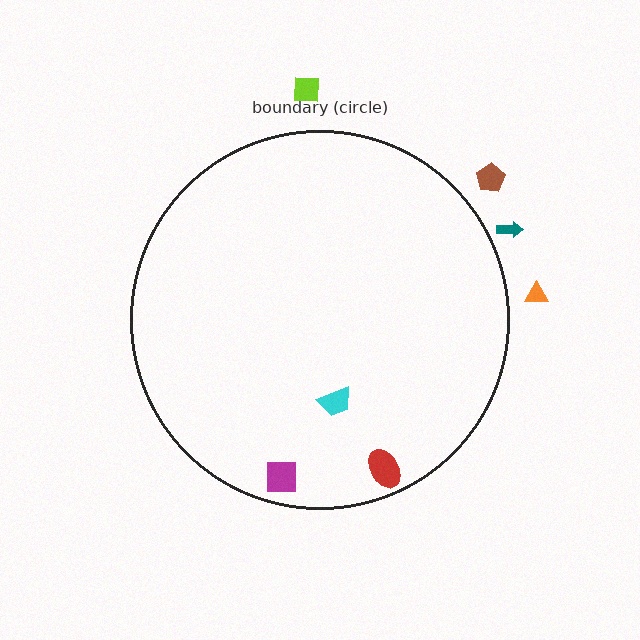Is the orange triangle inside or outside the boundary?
Outside.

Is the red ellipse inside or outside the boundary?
Inside.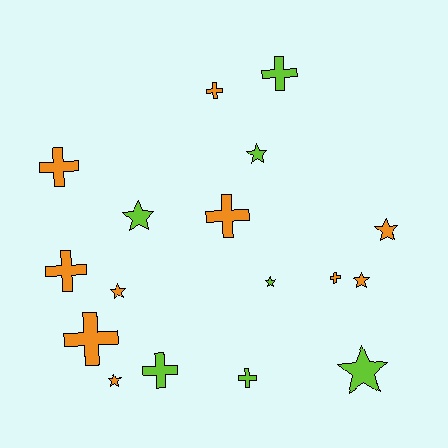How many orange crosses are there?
There are 6 orange crosses.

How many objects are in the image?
There are 17 objects.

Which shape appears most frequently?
Cross, with 9 objects.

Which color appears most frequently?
Orange, with 10 objects.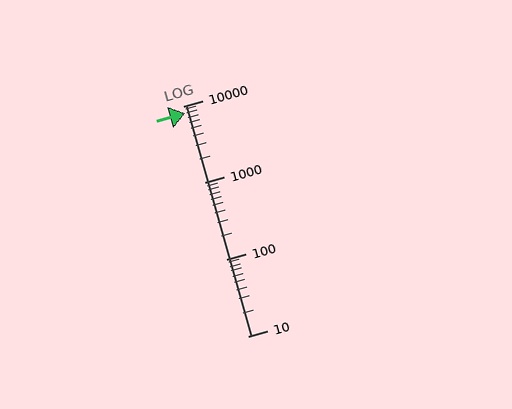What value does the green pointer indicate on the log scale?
The pointer indicates approximately 8100.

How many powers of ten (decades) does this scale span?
The scale spans 3 decades, from 10 to 10000.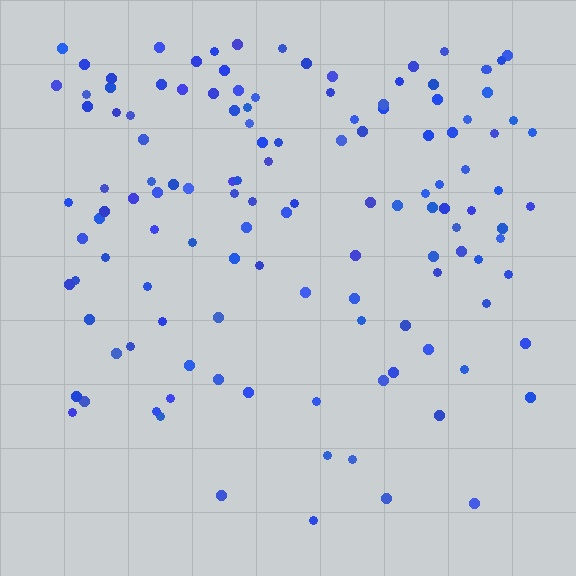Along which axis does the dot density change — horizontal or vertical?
Vertical.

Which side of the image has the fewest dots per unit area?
The bottom.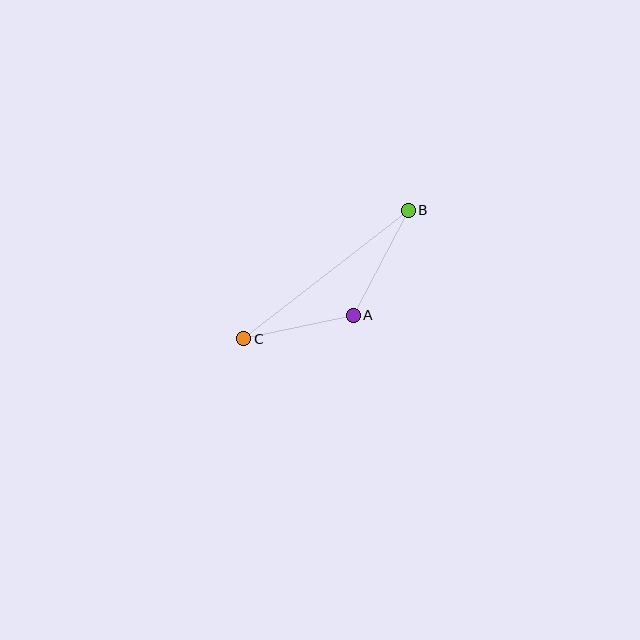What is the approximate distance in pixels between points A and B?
The distance between A and B is approximately 118 pixels.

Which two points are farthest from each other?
Points B and C are farthest from each other.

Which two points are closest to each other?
Points A and C are closest to each other.